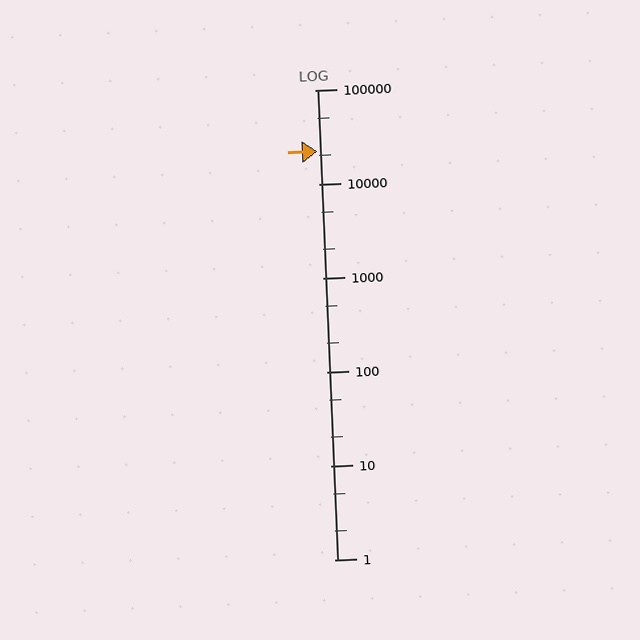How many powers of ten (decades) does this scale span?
The scale spans 5 decades, from 1 to 100000.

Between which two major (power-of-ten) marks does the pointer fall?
The pointer is between 10000 and 100000.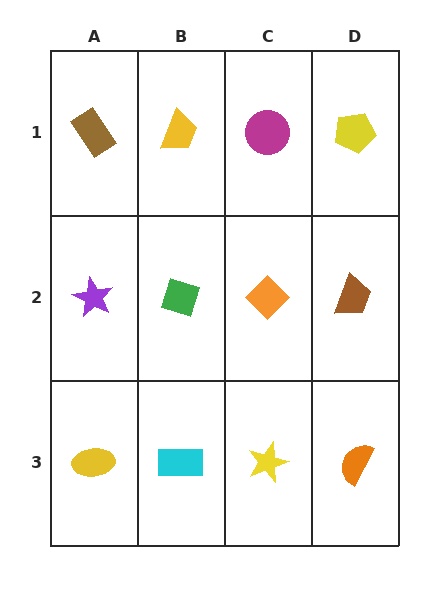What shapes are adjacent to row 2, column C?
A magenta circle (row 1, column C), a yellow star (row 3, column C), a green diamond (row 2, column B), a brown trapezoid (row 2, column D).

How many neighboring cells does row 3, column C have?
3.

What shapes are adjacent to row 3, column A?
A purple star (row 2, column A), a cyan rectangle (row 3, column B).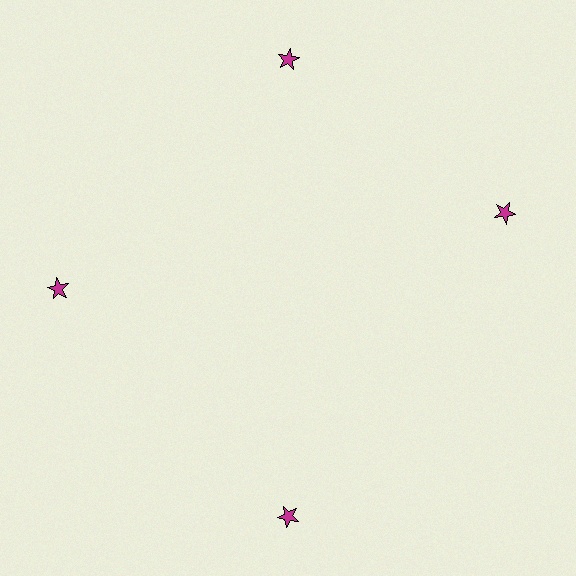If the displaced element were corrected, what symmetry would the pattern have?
It would have 4-fold rotational symmetry — the pattern would map onto itself every 90 degrees.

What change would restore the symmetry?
The symmetry would be restored by rotating it back into even spacing with its neighbors so that all 4 stars sit at equal angles and equal distance from the center.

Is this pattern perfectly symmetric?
No. The 4 magenta stars are arranged in a ring, but one element near the 3 o'clock position is rotated out of alignment along the ring, breaking the 4-fold rotational symmetry.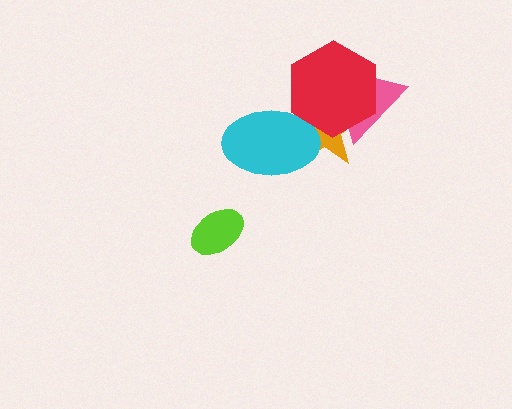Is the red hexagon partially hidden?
No, no other shape covers it.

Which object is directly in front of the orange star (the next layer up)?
The pink triangle is directly in front of the orange star.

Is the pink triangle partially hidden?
Yes, it is partially covered by another shape.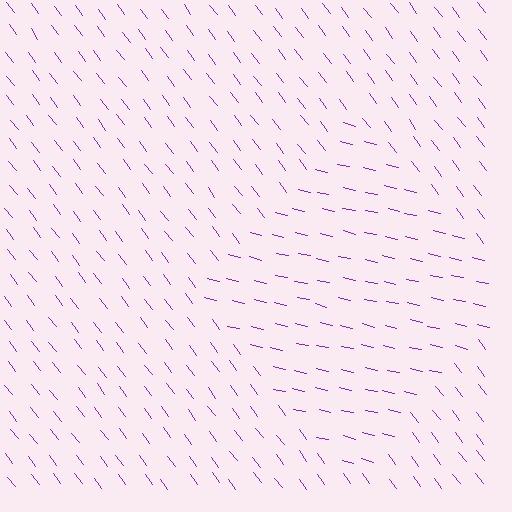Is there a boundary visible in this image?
Yes, there is a texture boundary formed by a change in line orientation.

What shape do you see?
I see a diamond.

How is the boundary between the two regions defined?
The boundary is defined purely by a change in line orientation (approximately 40 degrees difference). All lines are the same color and thickness.